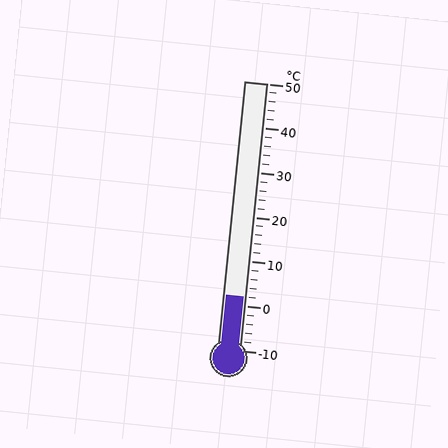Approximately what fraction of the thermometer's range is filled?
The thermometer is filled to approximately 20% of its range.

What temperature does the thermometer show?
The thermometer shows approximately 2°C.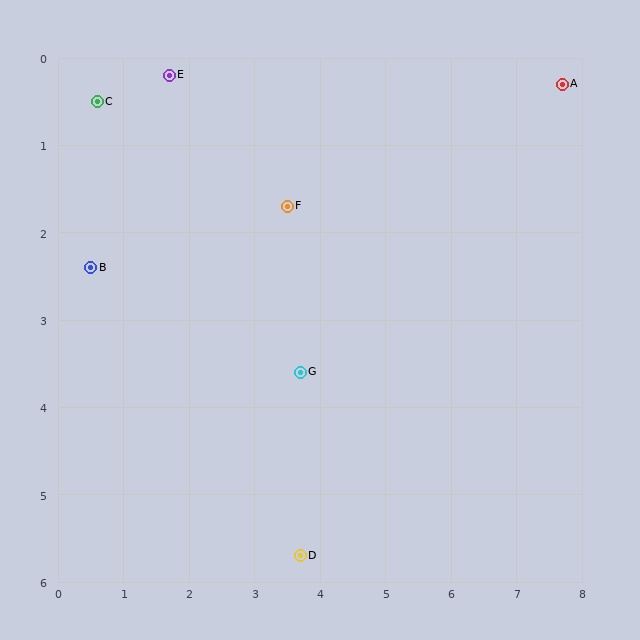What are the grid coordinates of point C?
Point C is at approximately (0.6, 0.5).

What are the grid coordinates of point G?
Point G is at approximately (3.7, 3.6).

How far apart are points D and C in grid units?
Points D and C are about 6.1 grid units apart.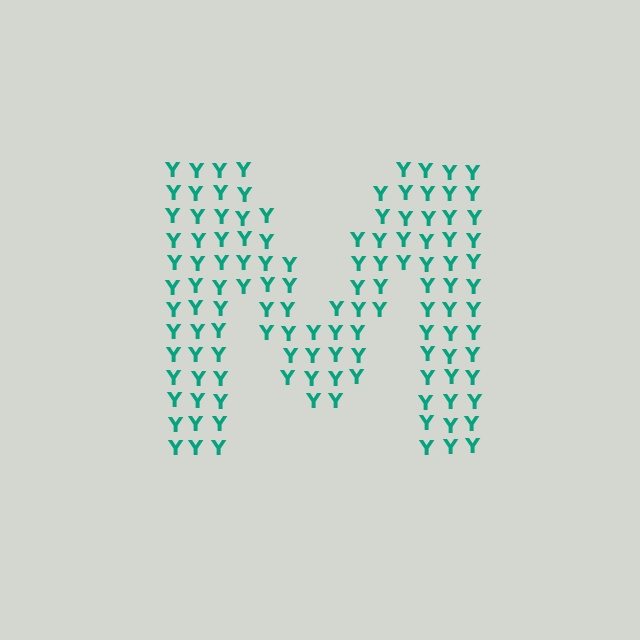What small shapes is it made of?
It is made of small letter Y's.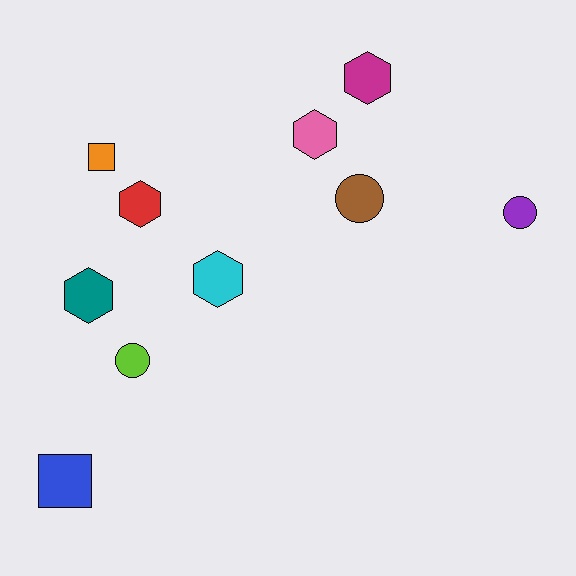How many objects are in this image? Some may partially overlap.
There are 10 objects.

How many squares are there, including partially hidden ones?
There are 2 squares.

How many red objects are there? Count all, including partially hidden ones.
There is 1 red object.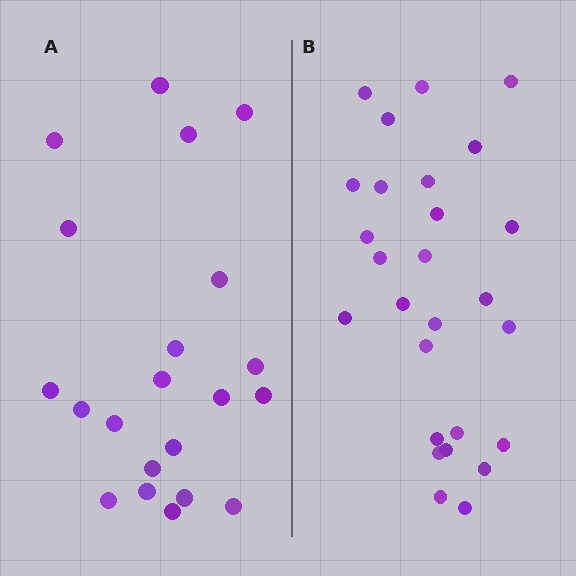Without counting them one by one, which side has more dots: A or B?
Region B (the right region) has more dots.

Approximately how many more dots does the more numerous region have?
Region B has about 6 more dots than region A.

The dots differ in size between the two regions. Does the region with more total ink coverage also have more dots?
No. Region A has more total ink coverage because its dots are larger, but region B actually contains more individual dots. Total area can be misleading — the number of items is what matters here.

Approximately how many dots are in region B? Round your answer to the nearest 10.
About 30 dots. (The exact count is 27, which rounds to 30.)